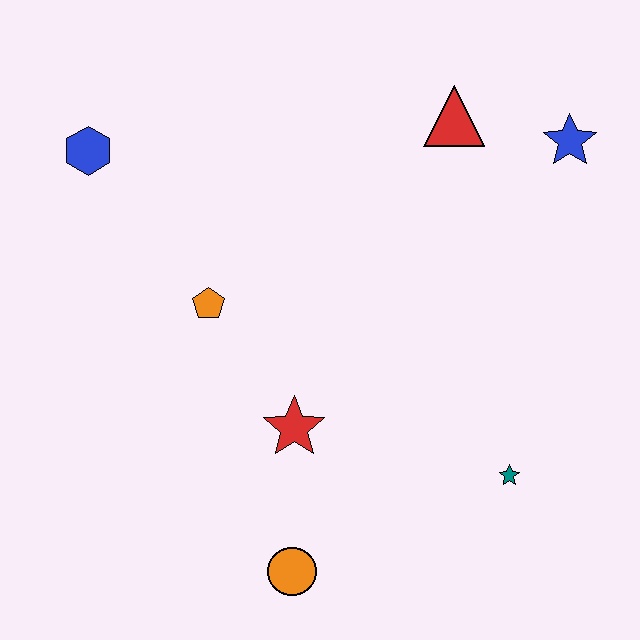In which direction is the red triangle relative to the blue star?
The red triangle is to the left of the blue star.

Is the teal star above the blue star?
No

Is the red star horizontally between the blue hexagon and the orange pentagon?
No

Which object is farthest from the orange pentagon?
The blue star is farthest from the orange pentagon.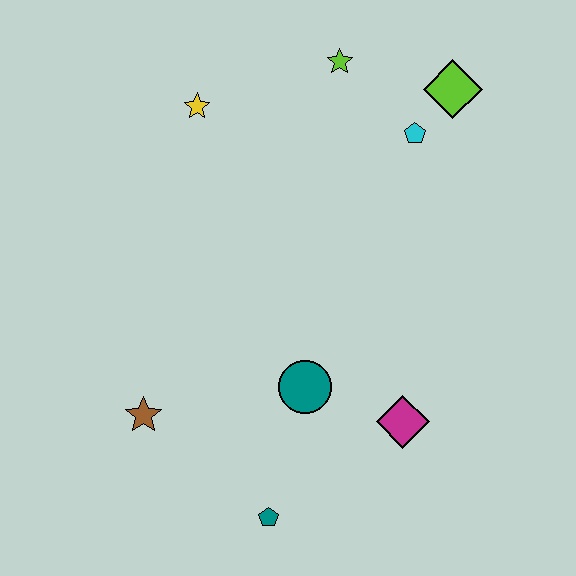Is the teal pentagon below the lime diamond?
Yes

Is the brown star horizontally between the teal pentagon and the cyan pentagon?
No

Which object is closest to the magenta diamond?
The teal circle is closest to the magenta diamond.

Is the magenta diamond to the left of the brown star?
No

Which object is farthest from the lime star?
The teal pentagon is farthest from the lime star.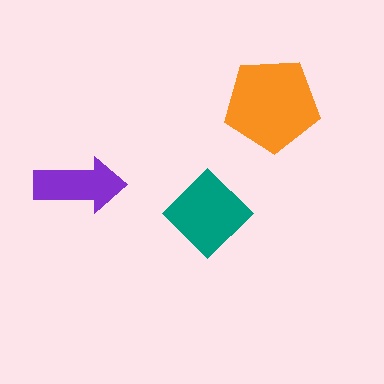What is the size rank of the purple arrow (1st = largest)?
3rd.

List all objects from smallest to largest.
The purple arrow, the teal diamond, the orange pentagon.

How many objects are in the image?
There are 3 objects in the image.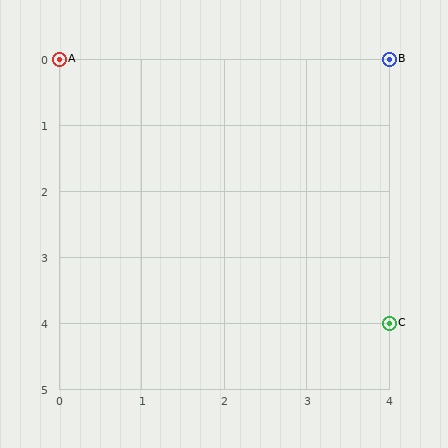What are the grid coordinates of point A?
Point A is at grid coordinates (0, 0).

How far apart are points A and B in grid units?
Points A and B are 4 columns apart.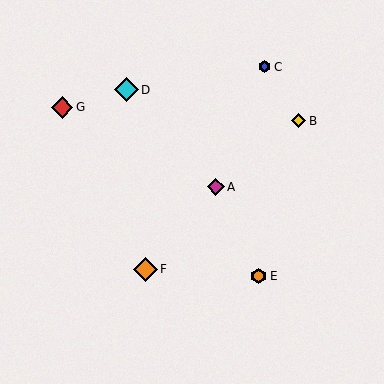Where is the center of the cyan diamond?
The center of the cyan diamond is at (127, 90).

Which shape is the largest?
The orange diamond (labeled F) is the largest.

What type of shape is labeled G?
Shape G is a red diamond.